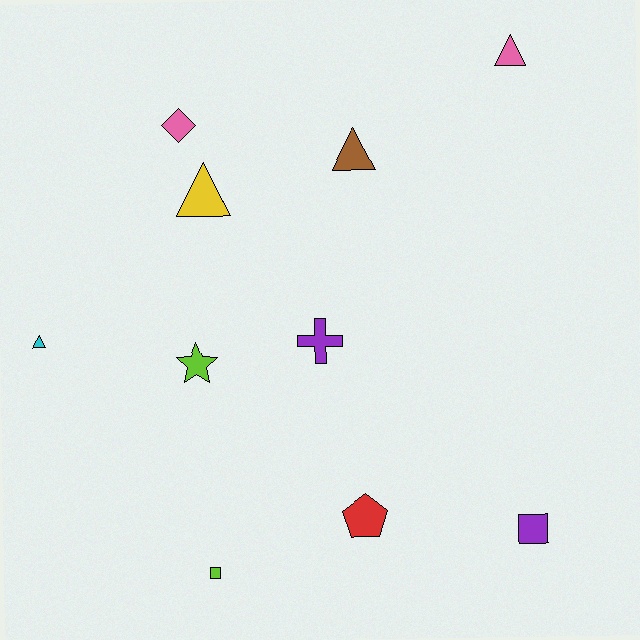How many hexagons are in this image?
There are no hexagons.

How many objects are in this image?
There are 10 objects.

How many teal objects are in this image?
There are no teal objects.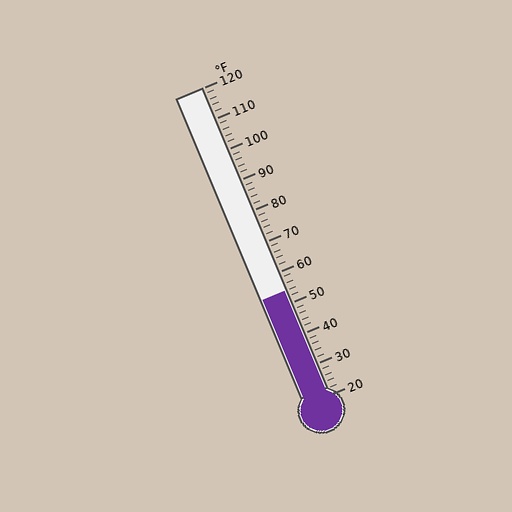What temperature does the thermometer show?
The thermometer shows approximately 54°F.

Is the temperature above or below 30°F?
The temperature is above 30°F.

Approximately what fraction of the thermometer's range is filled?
The thermometer is filled to approximately 35% of its range.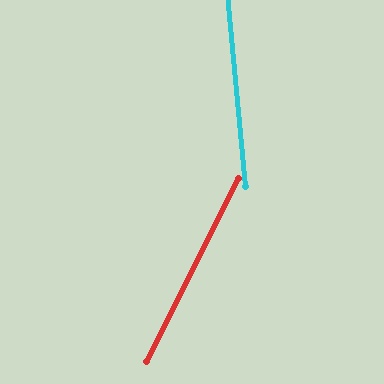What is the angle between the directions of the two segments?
Approximately 32 degrees.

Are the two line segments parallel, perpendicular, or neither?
Neither parallel nor perpendicular — they differ by about 32°.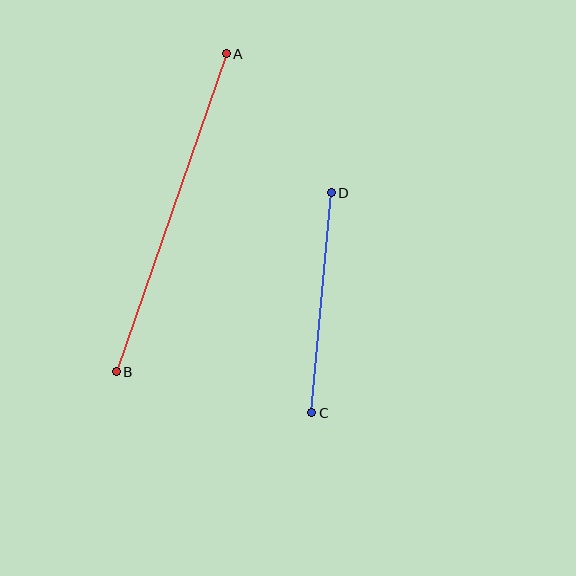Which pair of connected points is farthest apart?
Points A and B are farthest apart.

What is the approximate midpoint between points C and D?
The midpoint is at approximately (321, 303) pixels.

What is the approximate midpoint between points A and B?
The midpoint is at approximately (171, 213) pixels.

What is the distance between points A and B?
The distance is approximately 336 pixels.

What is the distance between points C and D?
The distance is approximately 221 pixels.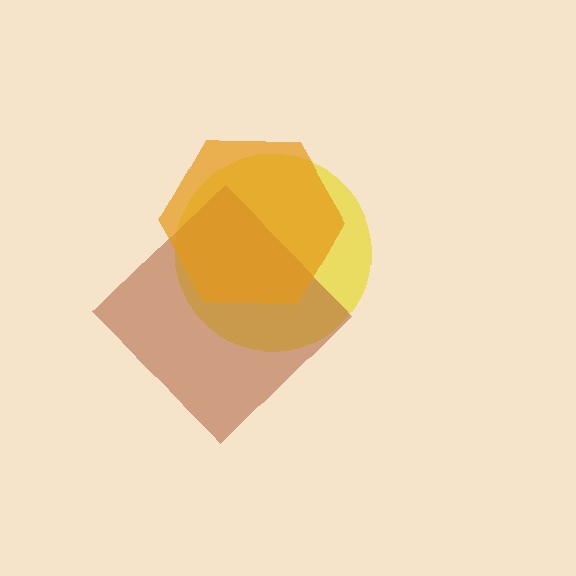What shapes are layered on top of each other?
The layered shapes are: a yellow circle, a brown diamond, an orange hexagon.